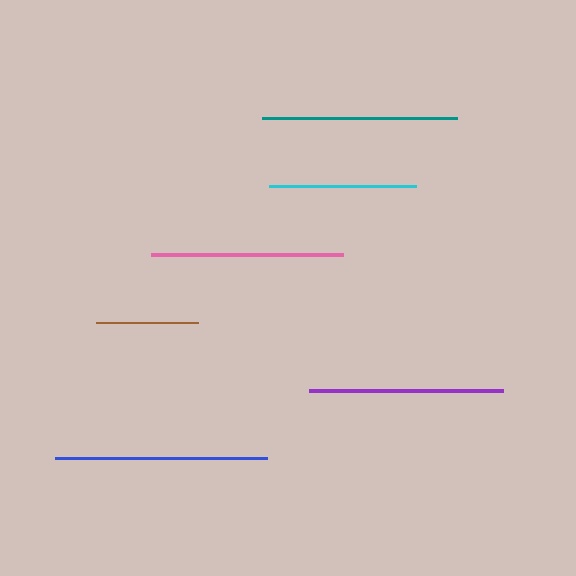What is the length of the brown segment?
The brown segment is approximately 102 pixels long.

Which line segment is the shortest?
The brown line is the shortest at approximately 102 pixels.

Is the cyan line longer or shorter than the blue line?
The blue line is longer than the cyan line.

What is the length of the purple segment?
The purple segment is approximately 195 pixels long.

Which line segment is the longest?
The blue line is the longest at approximately 212 pixels.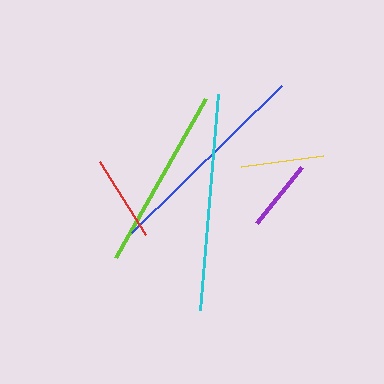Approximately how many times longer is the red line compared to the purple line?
The red line is approximately 1.2 times the length of the purple line.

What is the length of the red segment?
The red segment is approximately 86 pixels long.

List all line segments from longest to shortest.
From longest to shortest: cyan, blue, lime, red, yellow, purple.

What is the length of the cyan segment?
The cyan segment is approximately 217 pixels long.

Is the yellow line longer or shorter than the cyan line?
The cyan line is longer than the yellow line.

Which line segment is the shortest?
The purple line is the shortest at approximately 72 pixels.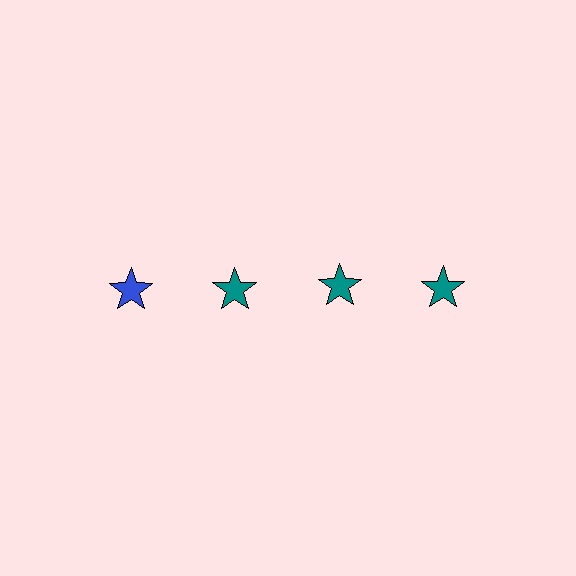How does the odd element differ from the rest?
It has a different color: blue instead of teal.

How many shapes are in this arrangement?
There are 4 shapes arranged in a grid pattern.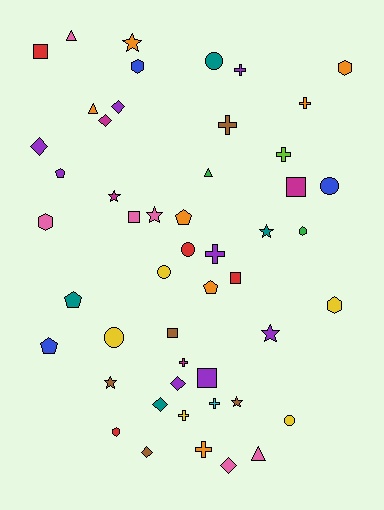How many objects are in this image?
There are 50 objects.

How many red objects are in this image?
There are 4 red objects.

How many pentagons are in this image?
There are 5 pentagons.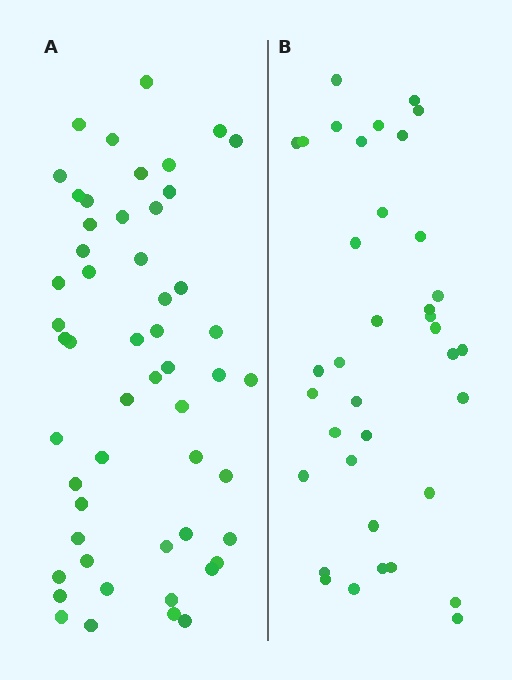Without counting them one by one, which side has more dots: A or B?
Region A (the left region) has more dots.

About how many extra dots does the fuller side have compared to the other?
Region A has approximately 15 more dots than region B.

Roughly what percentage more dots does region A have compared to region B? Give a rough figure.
About 45% more.